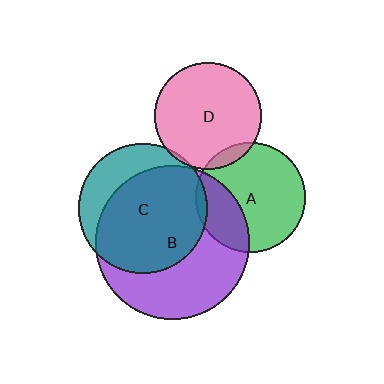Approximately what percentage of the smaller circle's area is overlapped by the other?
Approximately 5%.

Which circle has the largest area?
Circle B (purple).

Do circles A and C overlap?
Yes.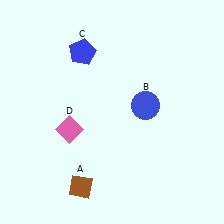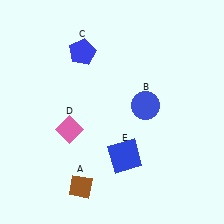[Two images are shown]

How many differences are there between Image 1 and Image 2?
There is 1 difference between the two images.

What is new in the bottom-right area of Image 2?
A blue square (E) was added in the bottom-right area of Image 2.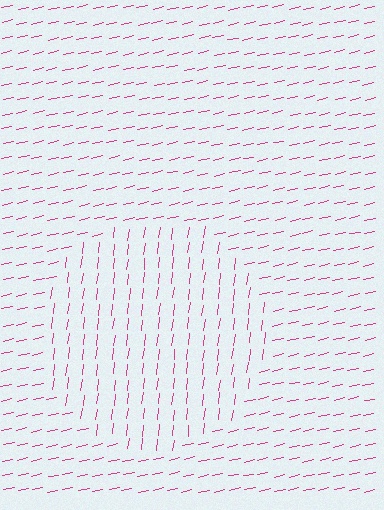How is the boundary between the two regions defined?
The boundary is defined purely by a change in line orientation (approximately 70 degrees difference). All lines are the same color and thickness.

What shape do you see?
I see a circle.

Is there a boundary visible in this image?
Yes, there is a texture boundary formed by a change in line orientation.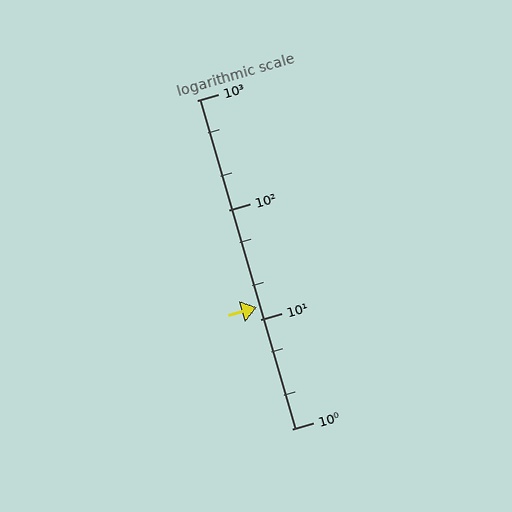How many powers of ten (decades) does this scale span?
The scale spans 3 decades, from 1 to 1000.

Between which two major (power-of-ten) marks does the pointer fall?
The pointer is between 10 and 100.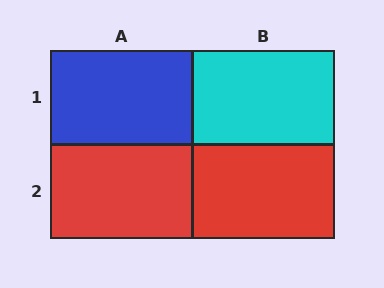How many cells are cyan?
1 cell is cyan.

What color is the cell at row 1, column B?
Cyan.